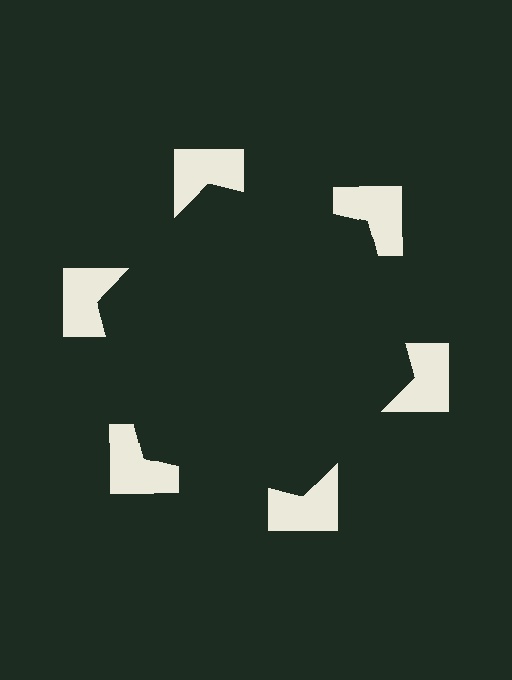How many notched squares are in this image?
There are 6 — one at each vertex of the illusory hexagon.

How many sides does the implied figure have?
6 sides.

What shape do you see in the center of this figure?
An illusory hexagon — its edges are inferred from the aligned wedge cuts in the notched squares, not physically drawn.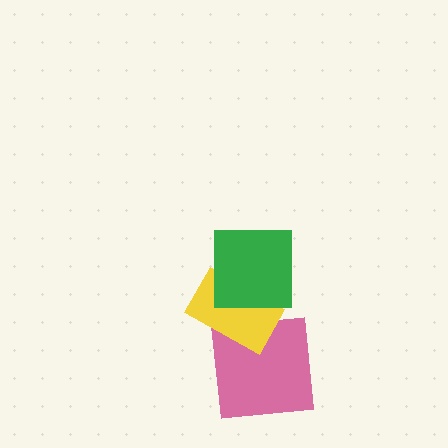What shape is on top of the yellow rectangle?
The green square is on top of the yellow rectangle.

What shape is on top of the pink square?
The yellow rectangle is on top of the pink square.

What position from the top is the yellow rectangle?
The yellow rectangle is 2nd from the top.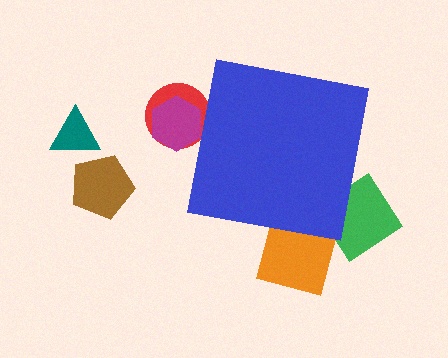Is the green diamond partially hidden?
Yes, the green diamond is partially hidden behind the blue square.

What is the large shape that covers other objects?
A blue square.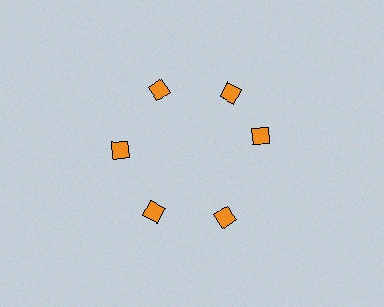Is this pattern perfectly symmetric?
No. The 6 orange diamonds are arranged in a ring, but one element near the 3 o'clock position is rotated out of alignment along the ring, breaking the 6-fold rotational symmetry.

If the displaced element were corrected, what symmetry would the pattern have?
It would have 6-fold rotational symmetry — the pattern would map onto itself every 60 degrees.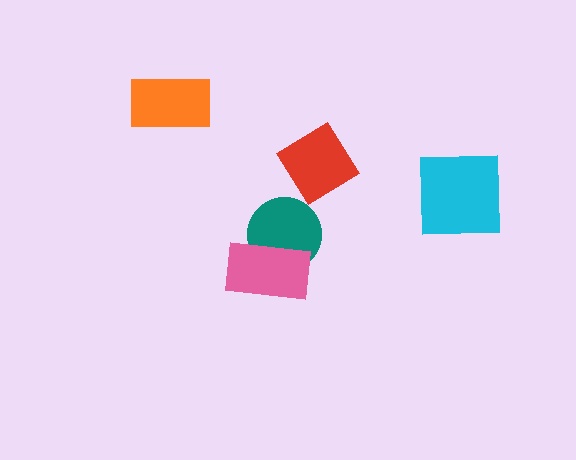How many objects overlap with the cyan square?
0 objects overlap with the cyan square.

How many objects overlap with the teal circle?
1 object overlaps with the teal circle.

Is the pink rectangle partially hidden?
No, no other shape covers it.